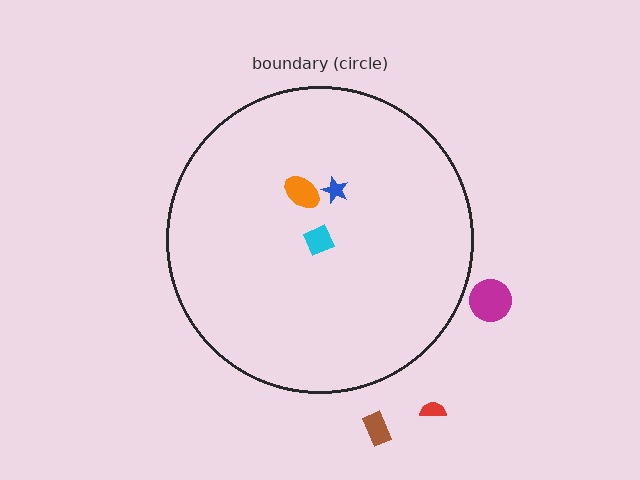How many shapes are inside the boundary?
3 inside, 3 outside.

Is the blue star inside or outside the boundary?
Inside.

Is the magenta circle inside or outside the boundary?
Outside.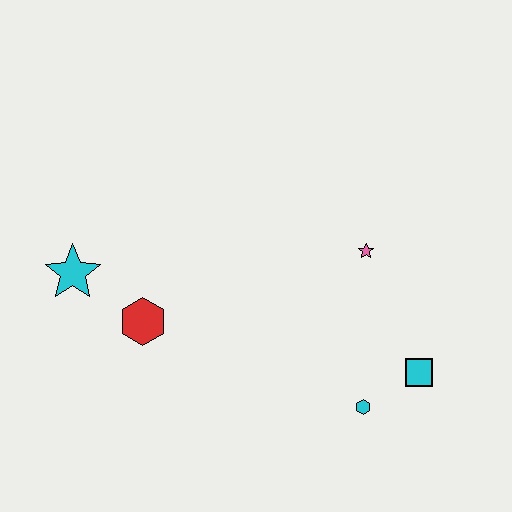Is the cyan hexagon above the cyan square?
No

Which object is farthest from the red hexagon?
The cyan square is farthest from the red hexagon.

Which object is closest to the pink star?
The cyan square is closest to the pink star.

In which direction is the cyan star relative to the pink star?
The cyan star is to the left of the pink star.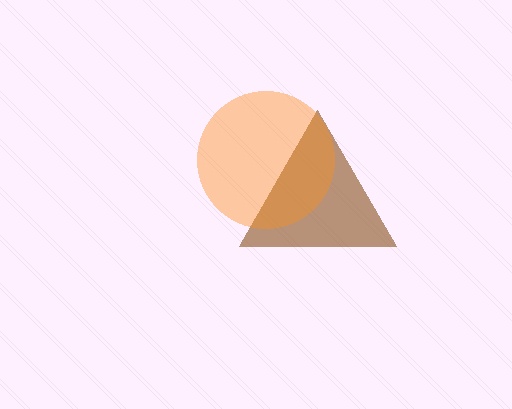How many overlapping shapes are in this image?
There are 2 overlapping shapes in the image.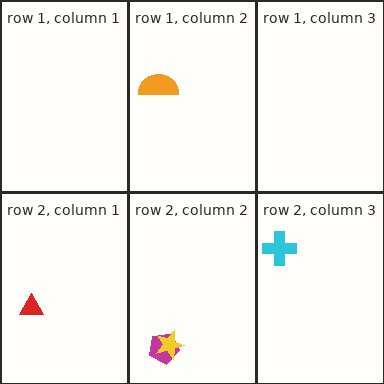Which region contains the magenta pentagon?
The row 2, column 2 region.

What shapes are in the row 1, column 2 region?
The orange semicircle.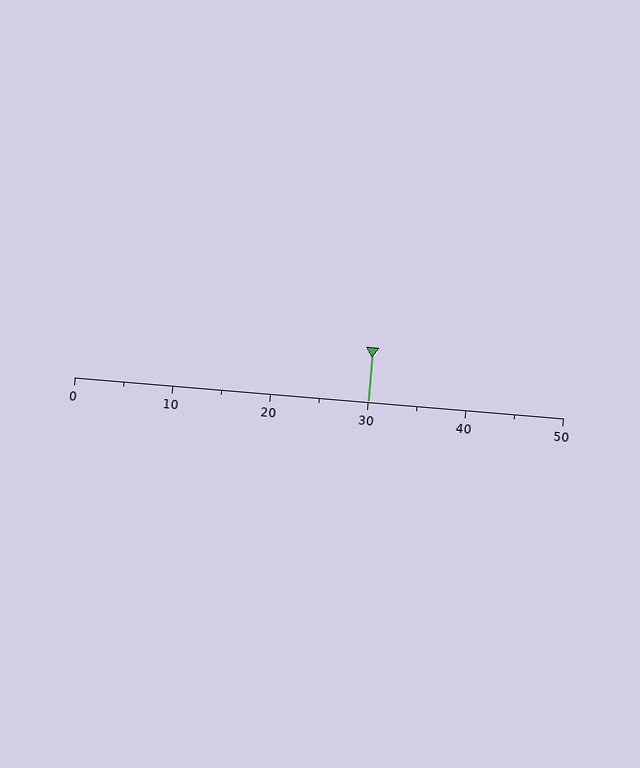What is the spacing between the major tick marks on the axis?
The major ticks are spaced 10 apart.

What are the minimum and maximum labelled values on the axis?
The axis runs from 0 to 50.